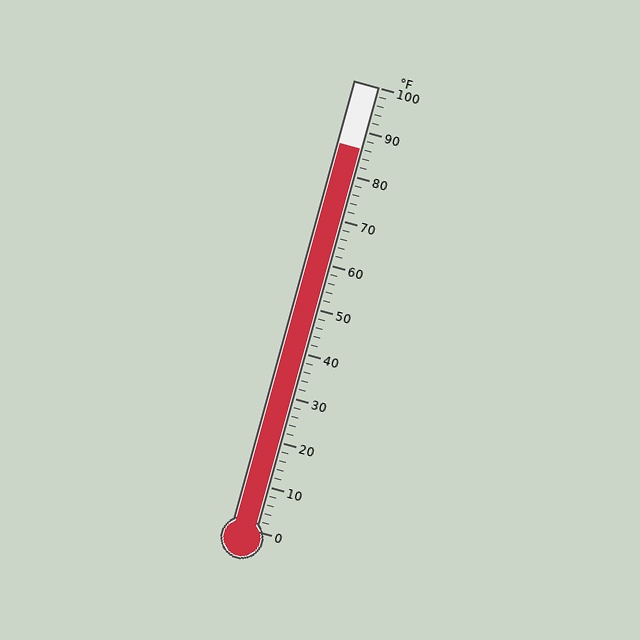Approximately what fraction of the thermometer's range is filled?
The thermometer is filled to approximately 85% of its range.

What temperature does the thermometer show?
The thermometer shows approximately 86°F.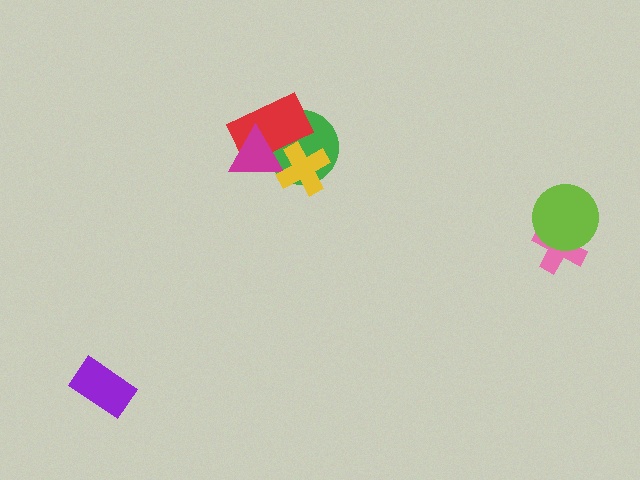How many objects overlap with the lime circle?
1 object overlaps with the lime circle.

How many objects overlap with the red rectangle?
3 objects overlap with the red rectangle.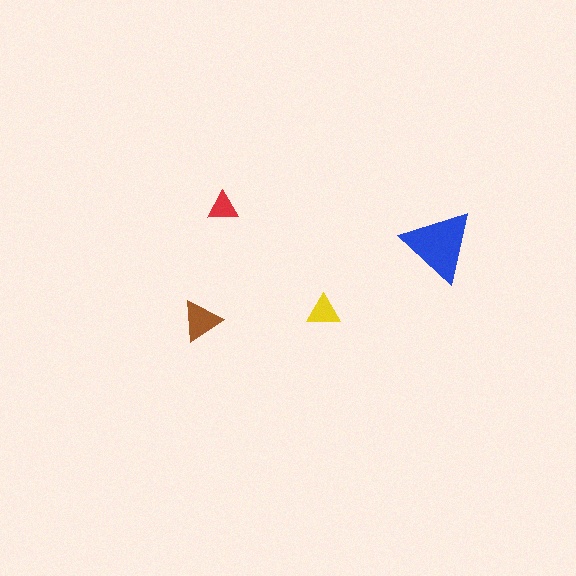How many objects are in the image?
There are 4 objects in the image.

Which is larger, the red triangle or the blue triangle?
The blue one.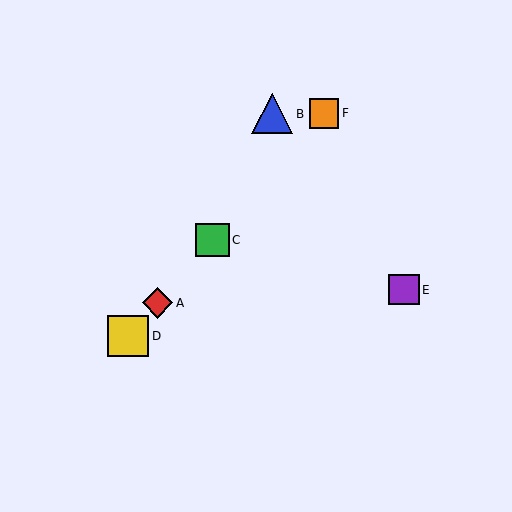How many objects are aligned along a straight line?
4 objects (A, C, D, F) are aligned along a straight line.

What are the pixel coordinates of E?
Object E is at (404, 290).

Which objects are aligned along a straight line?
Objects A, C, D, F are aligned along a straight line.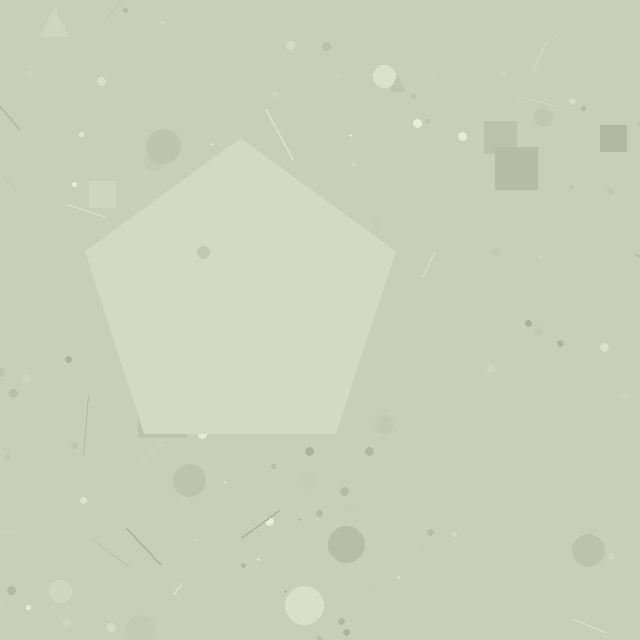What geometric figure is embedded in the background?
A pentagon is embedded in the background.